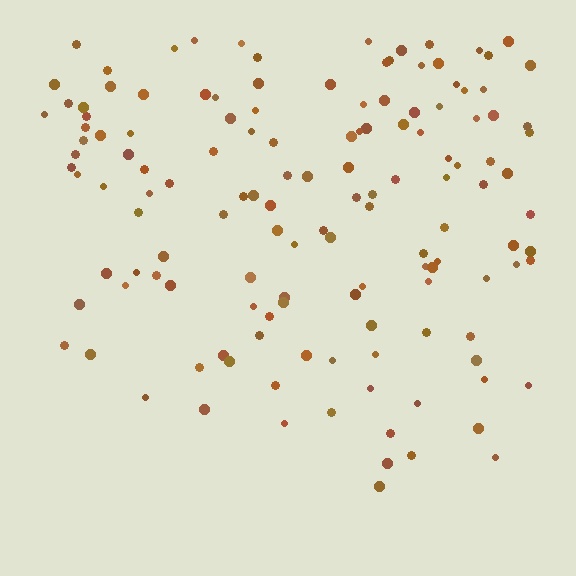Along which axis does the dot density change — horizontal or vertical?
Vertical.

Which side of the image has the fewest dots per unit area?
The bottom.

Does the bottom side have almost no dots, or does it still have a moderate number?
Still a moderate number, just noticeably fewer than the top.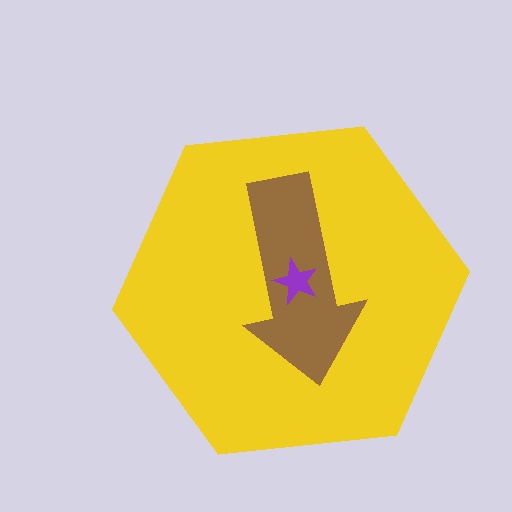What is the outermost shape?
The yellow hexagon.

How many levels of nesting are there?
3.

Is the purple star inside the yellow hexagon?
Yes.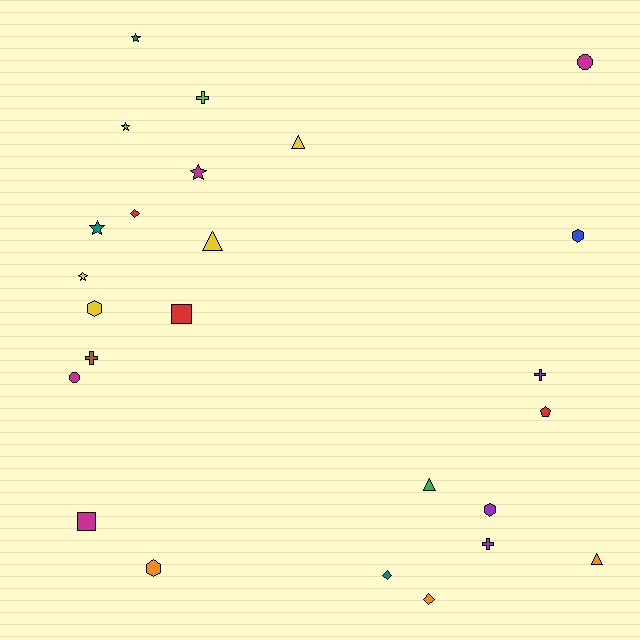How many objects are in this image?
There are 25 objects.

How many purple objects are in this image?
There are 3 purple objects.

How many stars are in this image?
There are 5 stars.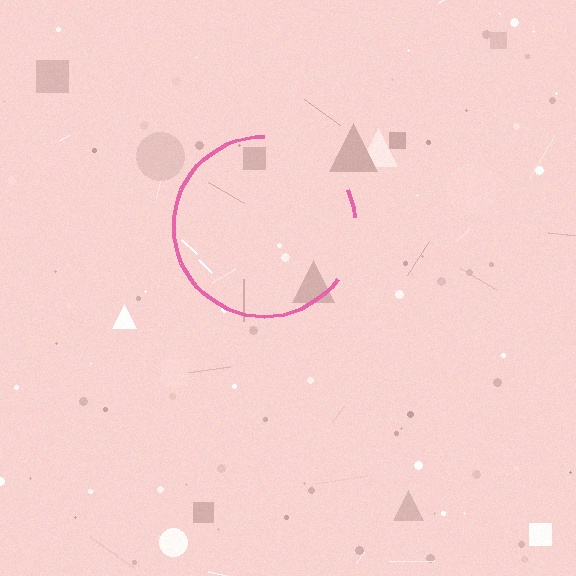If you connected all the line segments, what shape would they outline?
They would outline a circle.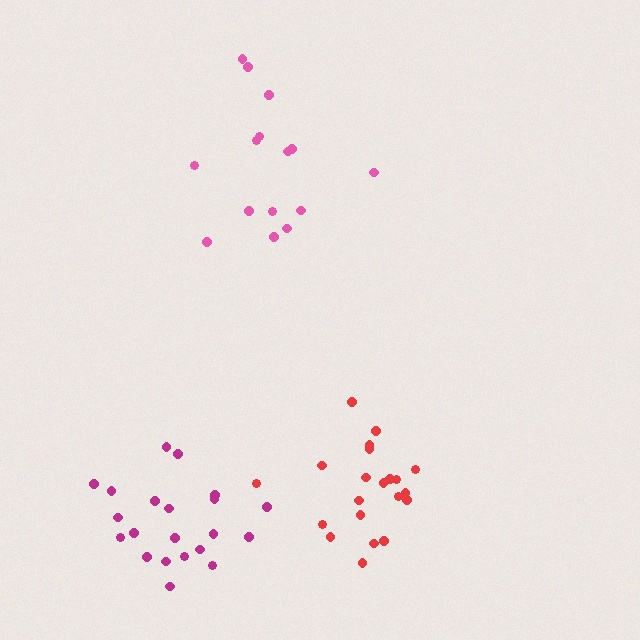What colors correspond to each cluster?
The clusters are colored: red, pink, magenta.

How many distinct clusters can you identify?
There are 3 distinct clusters.